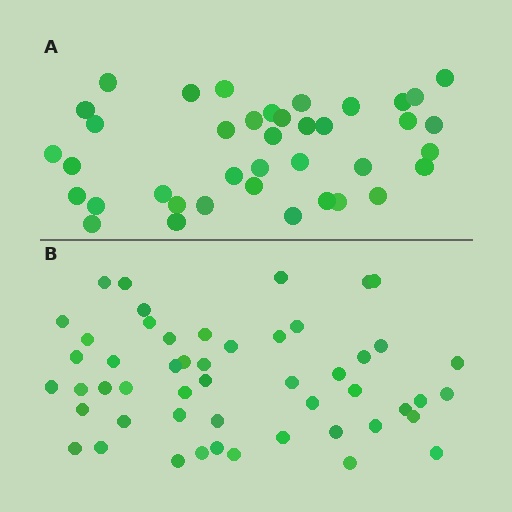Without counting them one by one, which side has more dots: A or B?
Region B (the bottom region) has more dots.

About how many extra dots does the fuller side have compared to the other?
Region B has roughly 12 or so more dots than region A.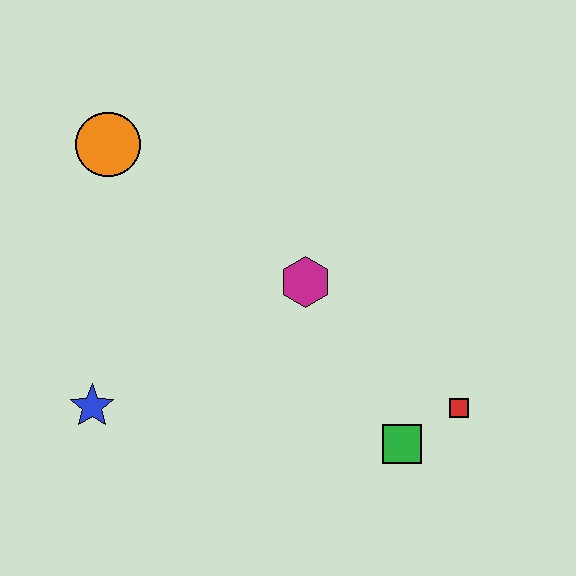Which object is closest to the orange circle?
The magenta hexagon is closest to the orange circle.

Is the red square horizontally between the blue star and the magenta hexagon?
No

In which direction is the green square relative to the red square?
The green square is to the left of the red square.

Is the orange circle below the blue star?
No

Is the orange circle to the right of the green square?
No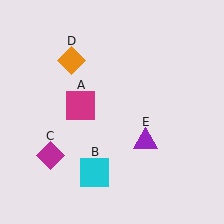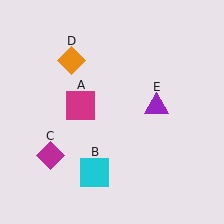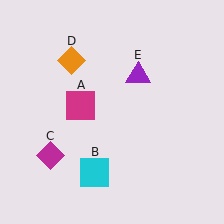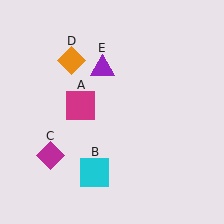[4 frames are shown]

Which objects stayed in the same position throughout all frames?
Magenta square (object A) and cyan square (object B) and magenta diamond (object C) and orange diamond (object D) remained stationary.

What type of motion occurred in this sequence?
The purple triangle (object E) rotated counterclockwise around the center of the scene.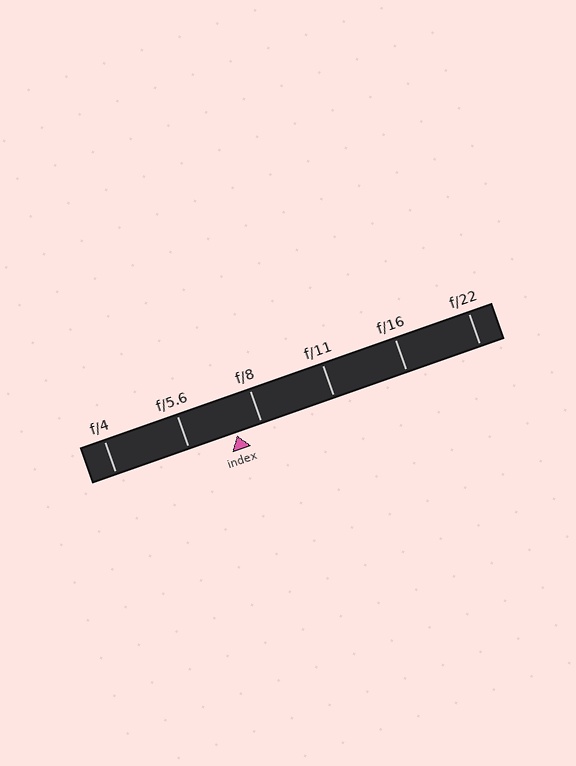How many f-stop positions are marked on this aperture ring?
There are 6 f-stop positions marked.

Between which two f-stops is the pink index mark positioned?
The index mark is between f/5.6 and f/8.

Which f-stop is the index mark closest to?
The index mark is closest to f/8.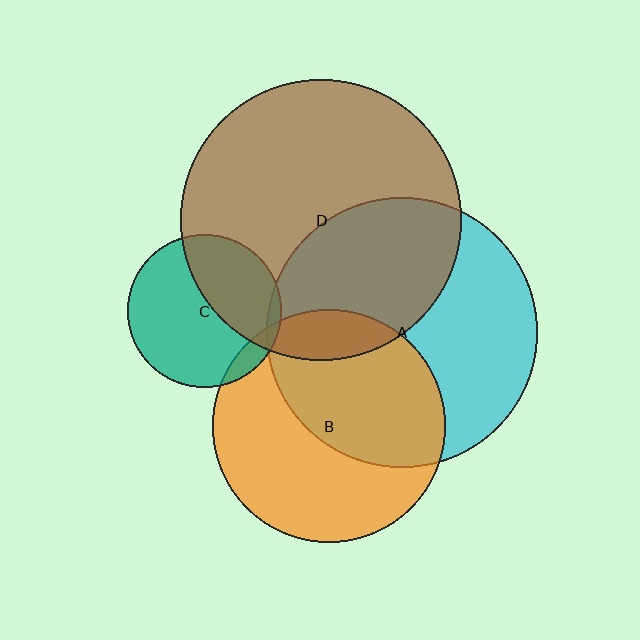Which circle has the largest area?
Circle D (brown).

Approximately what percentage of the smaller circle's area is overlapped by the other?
Approximately 40%.